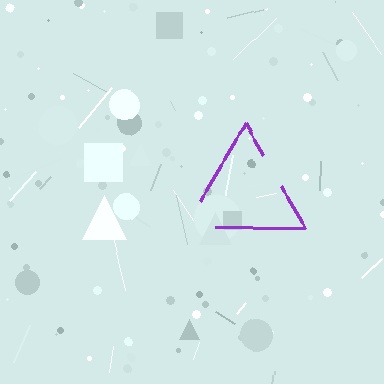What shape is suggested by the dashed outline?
The dashed outline suggests a triangle.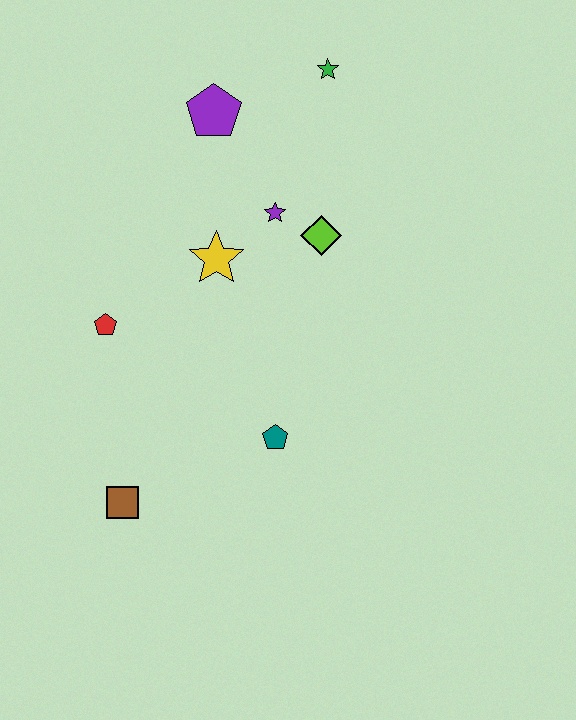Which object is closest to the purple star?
The lime diamond is closest to the purple star.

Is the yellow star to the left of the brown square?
No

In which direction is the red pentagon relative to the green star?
The red pentagon is below the green star.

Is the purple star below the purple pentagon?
Yes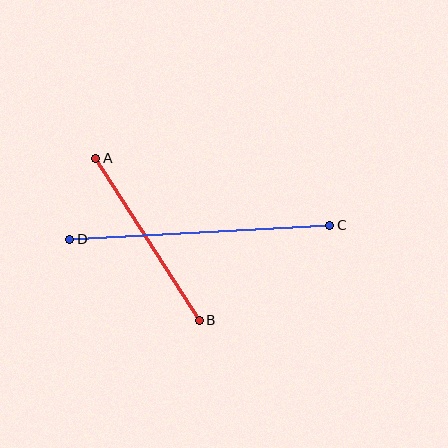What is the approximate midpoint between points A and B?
The midpoint is at approximately (147, 239) pixels.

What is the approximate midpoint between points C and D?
The midpoint is at approximately (200, 232) pixels.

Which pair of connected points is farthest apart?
Points C and D are farthest apart.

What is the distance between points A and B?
The distance is approximately 192 pixels.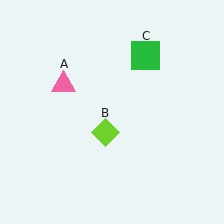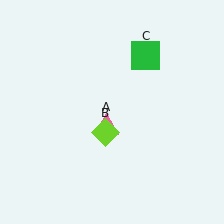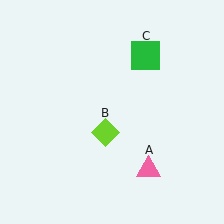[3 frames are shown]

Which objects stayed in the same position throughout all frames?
Lime diamond (object B) and green square (object C) remained stationary.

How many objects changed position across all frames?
1 object changed position: pink triangle (object A).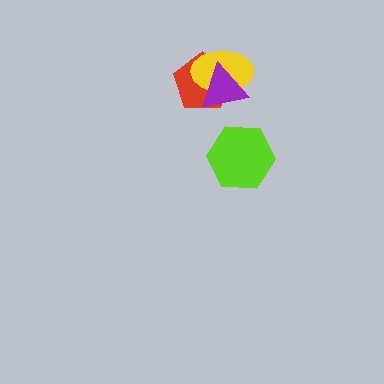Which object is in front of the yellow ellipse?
The purple triangle is in front of the yellow ellipse.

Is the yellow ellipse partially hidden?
Yes, it is partially covered by another shape.